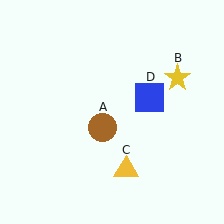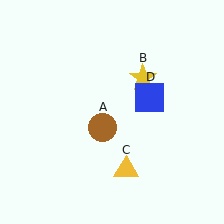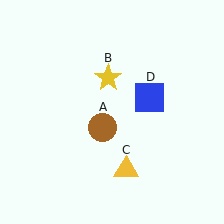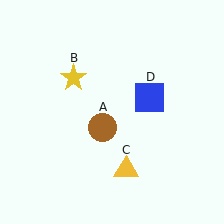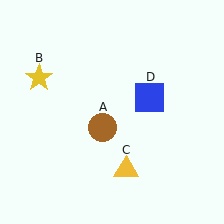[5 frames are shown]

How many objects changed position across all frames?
1 object changed position: yellow star (object B).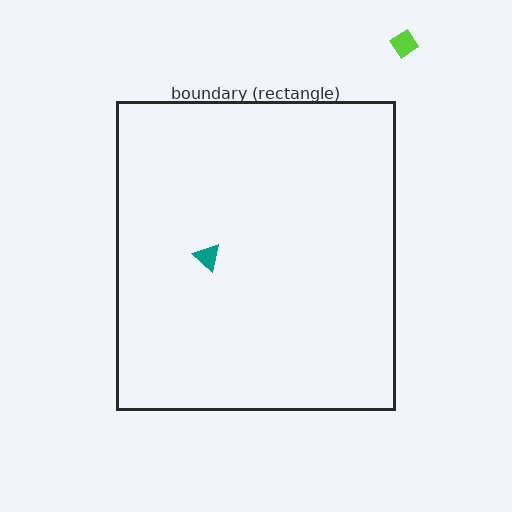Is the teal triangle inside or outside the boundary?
Inside.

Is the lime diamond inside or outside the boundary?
Outside.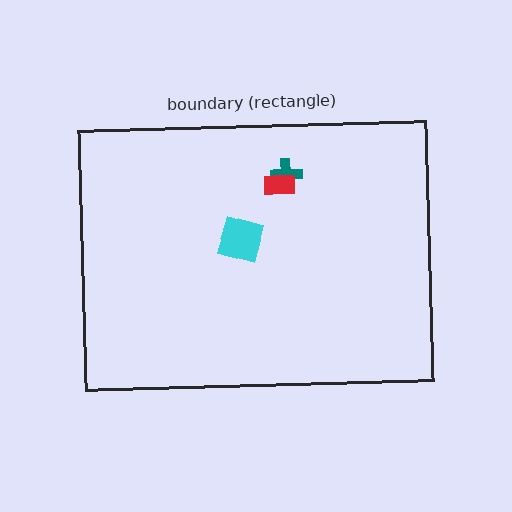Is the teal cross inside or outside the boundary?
Inside.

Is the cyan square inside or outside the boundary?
Inside.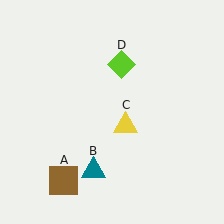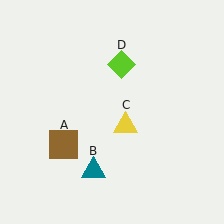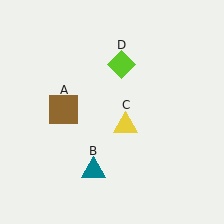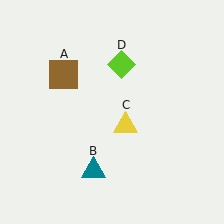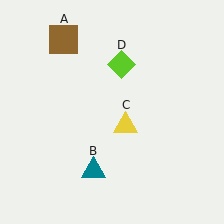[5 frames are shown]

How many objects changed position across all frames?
1 object changed position: brown square (object A).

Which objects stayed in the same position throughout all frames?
Teal triangle (object B) and yellow triangle (object C) and lime diamond (object D) remained stationary.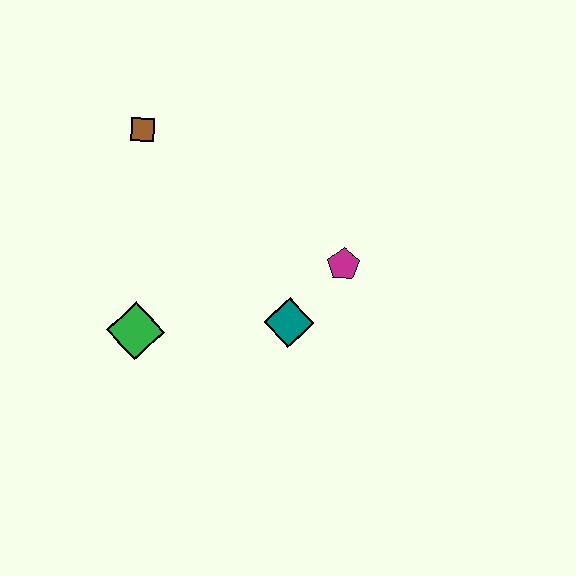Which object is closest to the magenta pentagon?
The teal diamond is closest to the magenta pentagon.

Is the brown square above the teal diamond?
Yes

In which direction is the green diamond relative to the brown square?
The green diamond is below the brown square.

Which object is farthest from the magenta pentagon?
The brown square is farthest from the magenta pentagon.